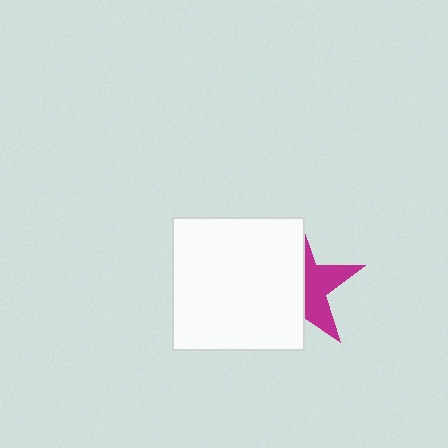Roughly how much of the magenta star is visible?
A small part of it is visible (roughly 40%).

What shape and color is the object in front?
The object in front is a white square.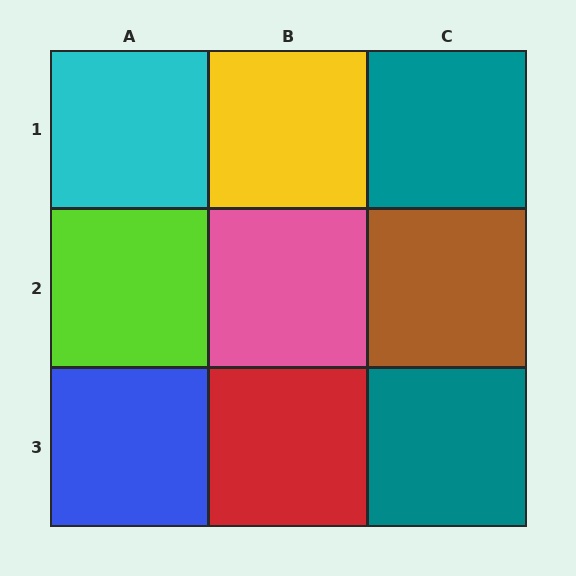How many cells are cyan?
1 cell is cyan.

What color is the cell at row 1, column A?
Cyan.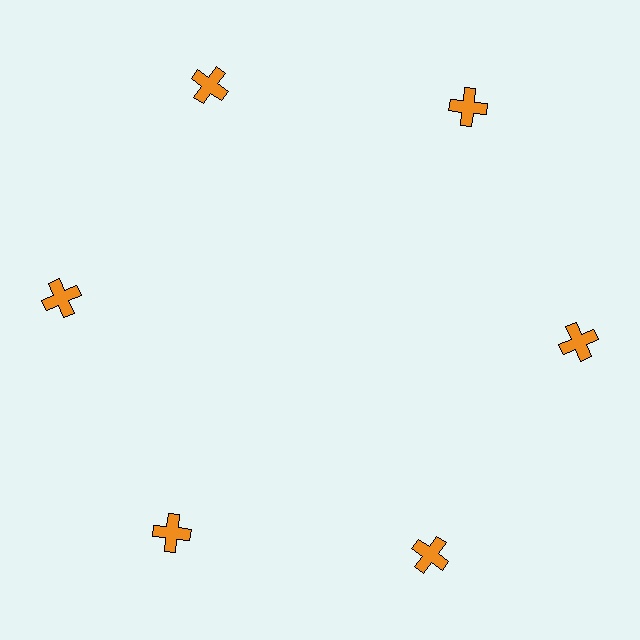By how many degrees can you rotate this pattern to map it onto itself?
The pattern maps onto itself every 60 degrees of rotation.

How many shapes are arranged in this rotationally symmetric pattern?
There are 6 shapes, arranged in 6 groups of 1.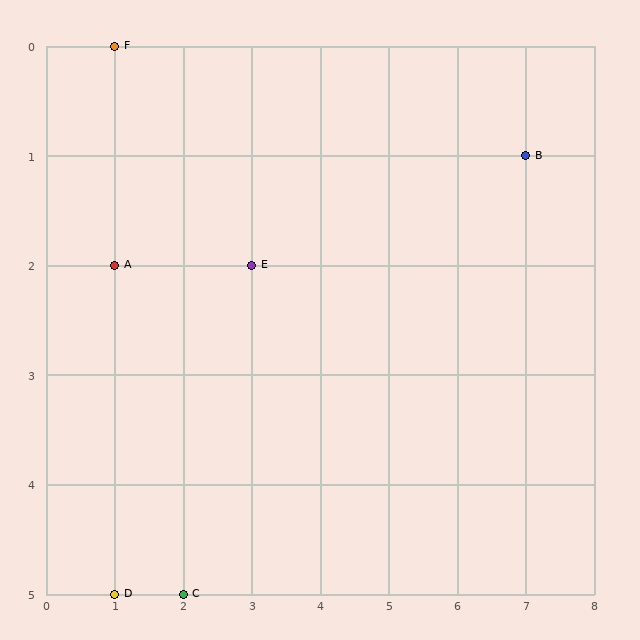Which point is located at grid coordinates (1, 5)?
Point D is at (1, 5).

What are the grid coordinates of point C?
Point C is at grid coordinates (2, 5).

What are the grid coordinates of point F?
Point F is at grid coordinates (1, 0).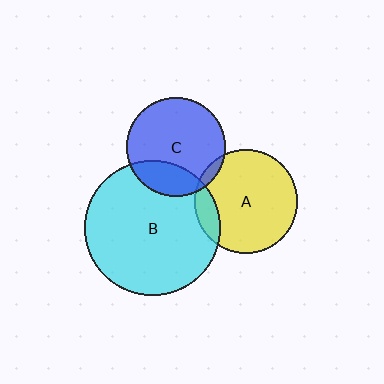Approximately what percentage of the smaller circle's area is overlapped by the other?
Approximately 10%.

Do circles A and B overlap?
Yes.